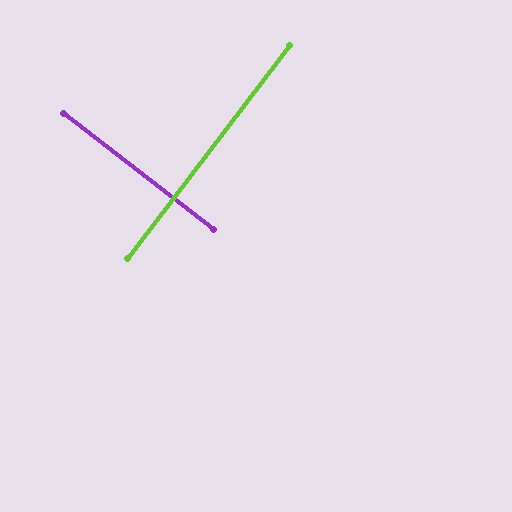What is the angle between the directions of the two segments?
Approximately 89 degrees.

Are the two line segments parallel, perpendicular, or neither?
Perpendicular — they meet at approximately 89°.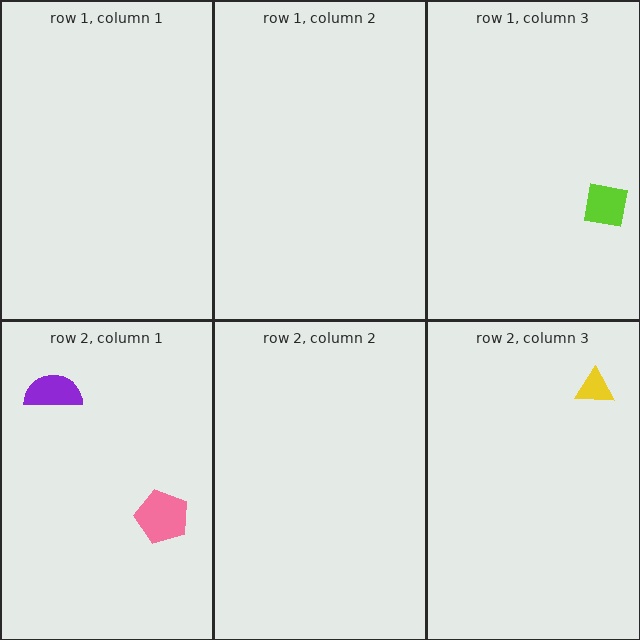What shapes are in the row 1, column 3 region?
The lime square.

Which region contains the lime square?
The row 1, column 3 region.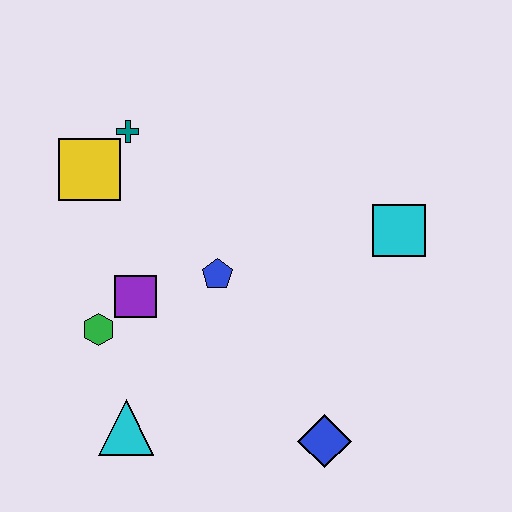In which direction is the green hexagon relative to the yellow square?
The green hexagon is below the yellow square.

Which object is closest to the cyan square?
The blue pentagon is closest to the cyan square.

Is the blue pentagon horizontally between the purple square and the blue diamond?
Yes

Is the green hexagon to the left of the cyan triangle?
Yes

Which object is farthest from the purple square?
The cyan square is farthest from the purple square.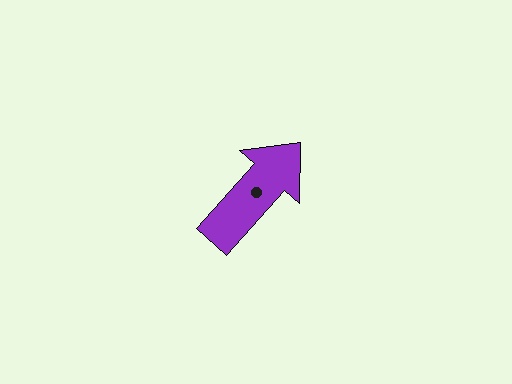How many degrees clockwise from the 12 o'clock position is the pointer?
Approximately 42 degrees.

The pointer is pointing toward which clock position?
Roughly 1 o'clock.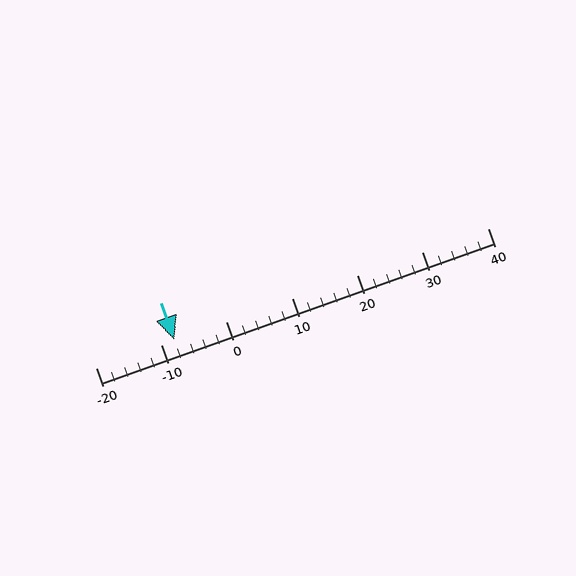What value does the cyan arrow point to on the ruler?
The cyan arrow points to approximately -8.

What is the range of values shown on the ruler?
The ruler shows values from -20 to 40.